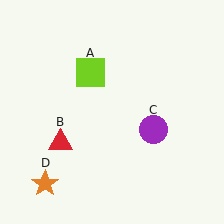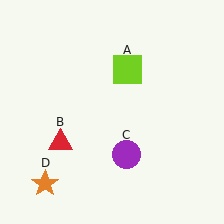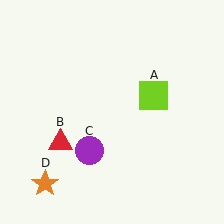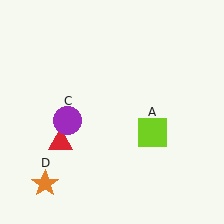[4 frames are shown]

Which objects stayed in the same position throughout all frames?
Red triangle (object B) and orange star (object D) remained stationary.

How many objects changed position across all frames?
2 objects changed position: lime square (object A), purple circle (object C).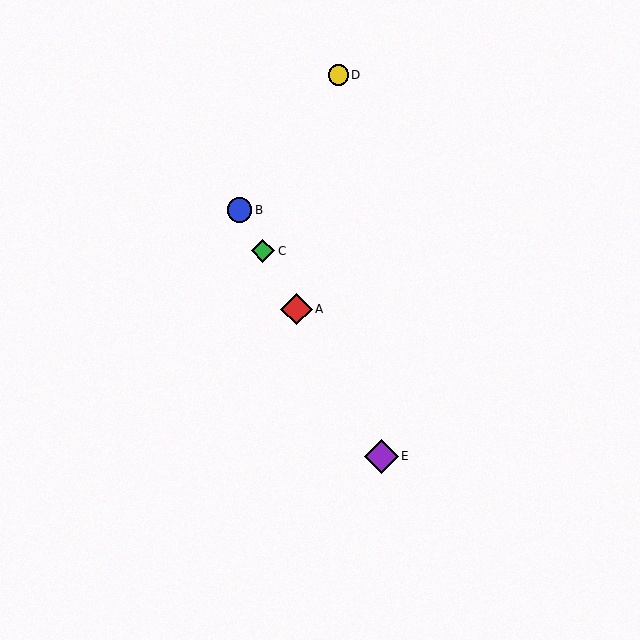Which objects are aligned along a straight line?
Objects A, B, C, E are aligned along a straight line.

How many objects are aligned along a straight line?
4 objects (A, B, C, E) are aligned along a straight line.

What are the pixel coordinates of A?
Object A is at (296, 309).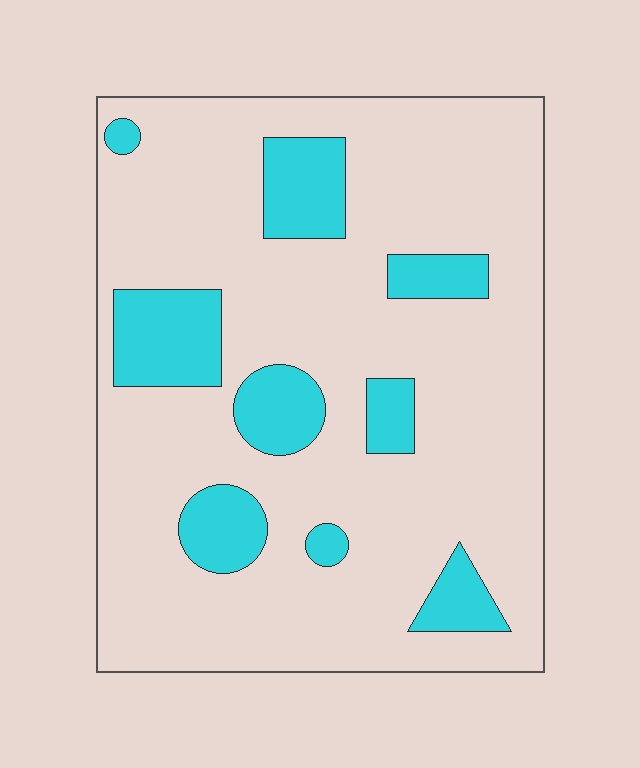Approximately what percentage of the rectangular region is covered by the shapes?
Approximately 20%.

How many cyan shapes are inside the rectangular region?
9.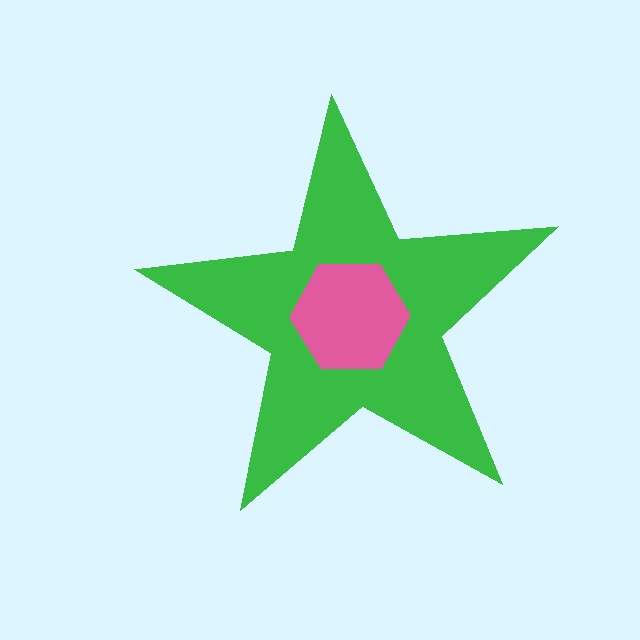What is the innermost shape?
The pink hexagon.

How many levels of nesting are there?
2.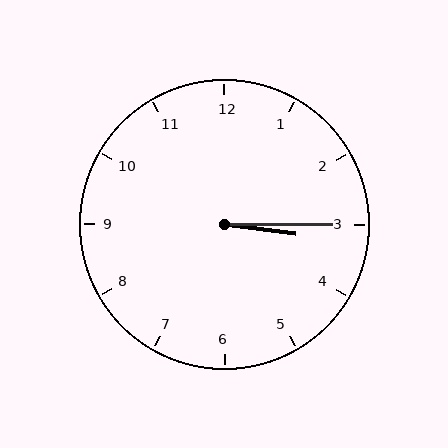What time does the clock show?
3:15.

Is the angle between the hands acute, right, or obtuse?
It is acute.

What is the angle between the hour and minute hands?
Approximately 8 degrees.